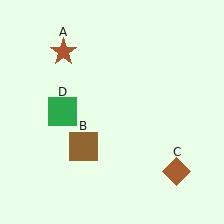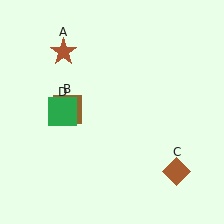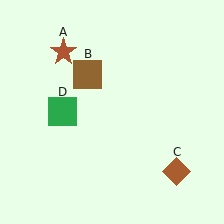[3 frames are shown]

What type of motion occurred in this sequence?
The brown square (object B) rotated clockwise around the center of the scene.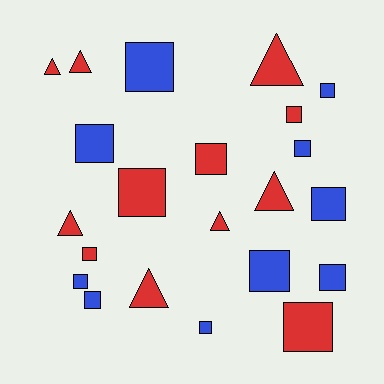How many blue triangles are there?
There are no blue triangles.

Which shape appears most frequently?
Square, with 15 objects.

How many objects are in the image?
There are 22 objects.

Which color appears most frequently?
Red, with 12 objects.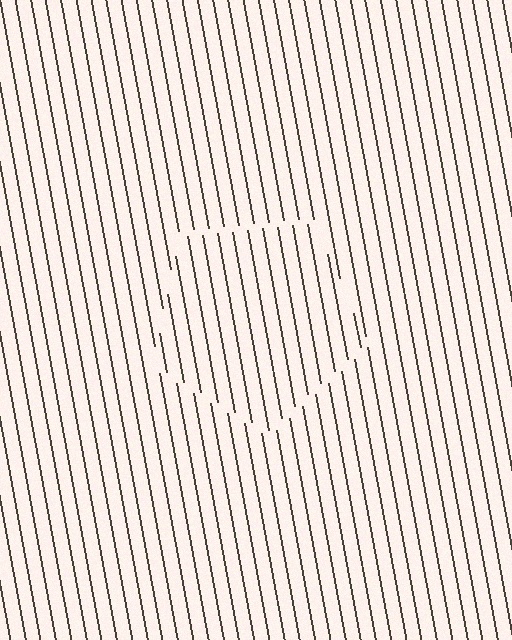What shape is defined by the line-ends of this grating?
An illusory pentagon. The interior of the shape contains the same grating, shifted by half a period — the contour is defined by the phase discontinuity where line-ends from the inner and outer gratings abut.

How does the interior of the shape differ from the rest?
The interior of the shape contains the same grating, shifted by half a period — the contour is defined by the phase discontinuity where line-ends from the inner and outer gratings abut.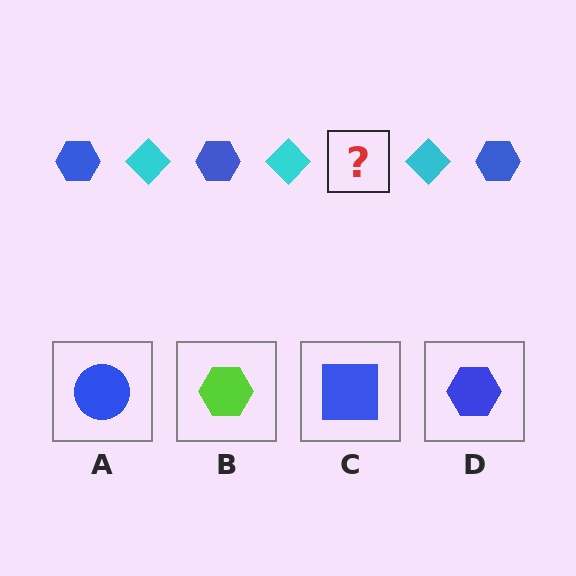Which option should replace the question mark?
Option D.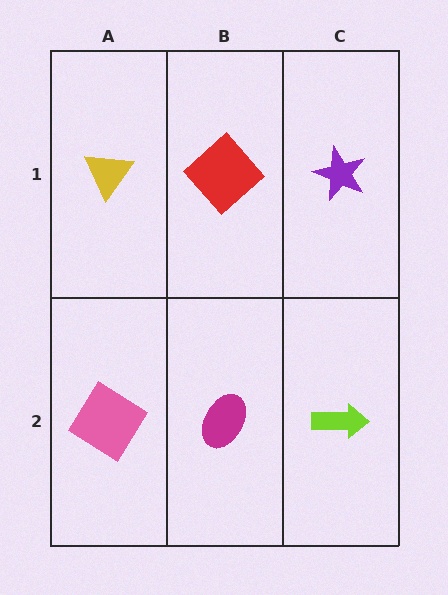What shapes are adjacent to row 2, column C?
A purple star (row 1, column C), a magenta ellipse (row 2, column B).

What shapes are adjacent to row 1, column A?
A pink diamond (row 2, column A), a red diamond (row 1, column B).